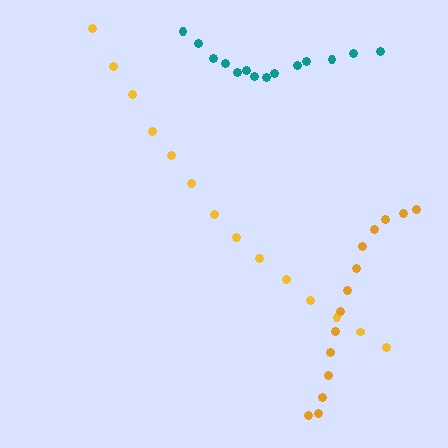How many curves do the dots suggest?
There are 3 distinct paths.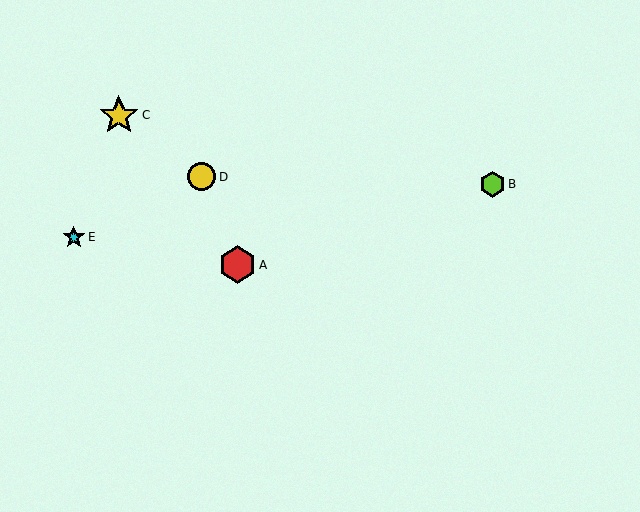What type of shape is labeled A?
Shape A is a red hexagon.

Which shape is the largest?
The yellow star (labeled C) is the largest.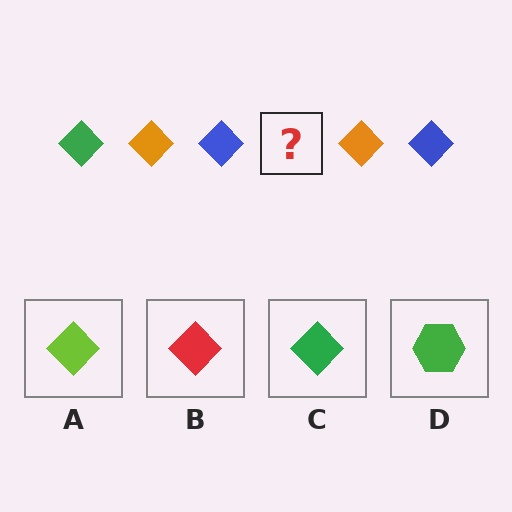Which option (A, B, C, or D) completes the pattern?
C.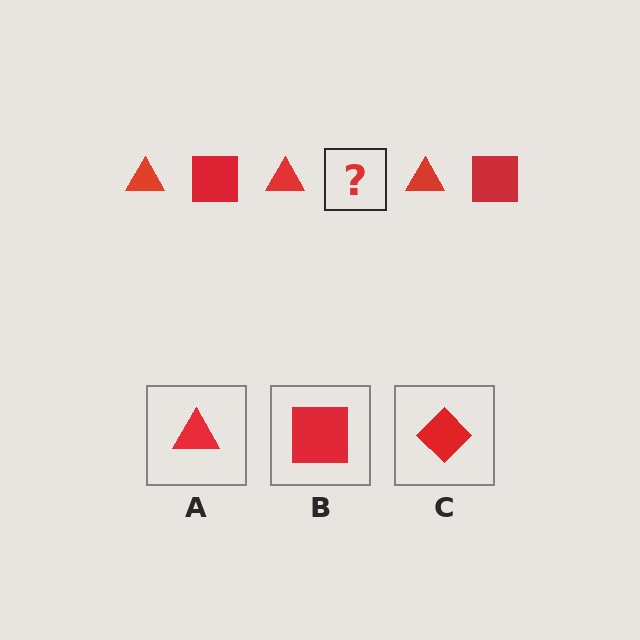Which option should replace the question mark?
Option B.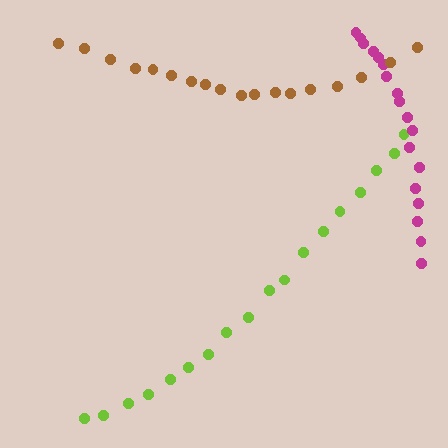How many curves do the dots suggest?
There are 3 distinct paths.